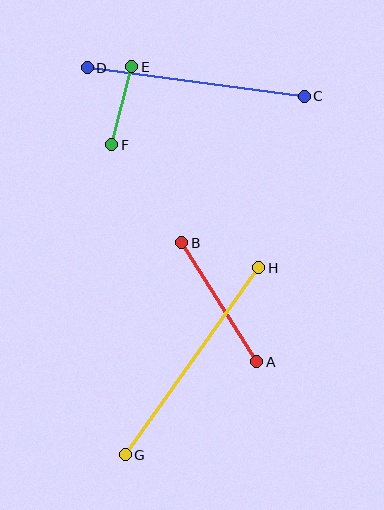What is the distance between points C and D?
The distance is approximately 219 pixels.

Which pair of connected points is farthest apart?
Points G and H are farthest apart.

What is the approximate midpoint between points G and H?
The midpoint is at approximately (192, 361) pixels.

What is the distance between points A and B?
The distance is approximately 141 pixels.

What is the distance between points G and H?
The distance is approximately 230 pixels.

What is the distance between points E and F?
The distance is approximately 80 pixels.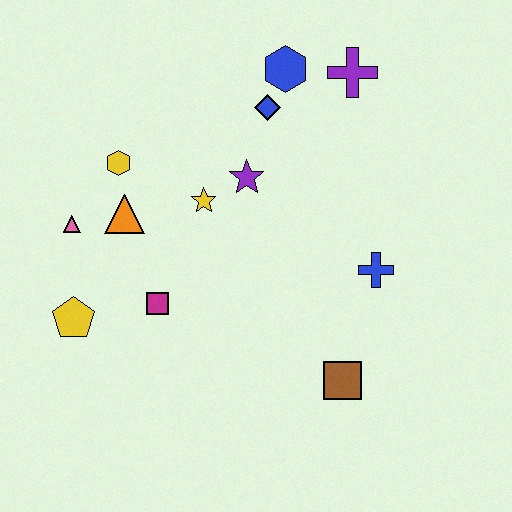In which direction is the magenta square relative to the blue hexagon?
The magenta square is below the blue hexagon.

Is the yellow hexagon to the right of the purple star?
No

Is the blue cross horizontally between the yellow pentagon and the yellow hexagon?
No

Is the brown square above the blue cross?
No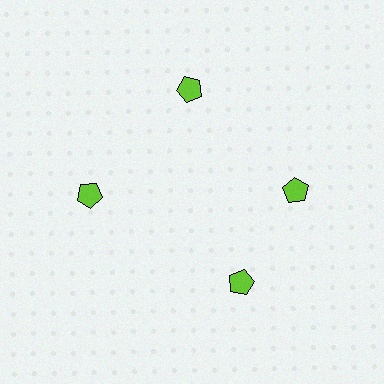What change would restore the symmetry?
The symmetry would be restored by rotating it back into even spacing with its neighbors so that all 4 pentagons sit at equal angles and equal distance from the center.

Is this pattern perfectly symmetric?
No. The 4 lime pentagons are arranged in a ring, but one element near the 6 o'clock position is rotated out of alignment along the ring, breaking the 4-fold rotational symmetry.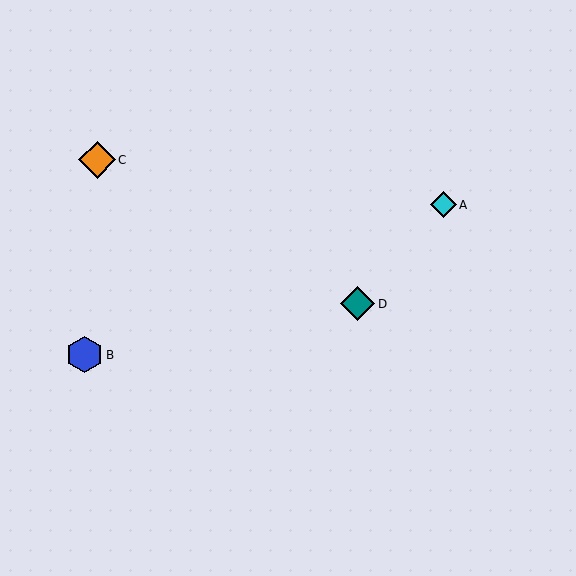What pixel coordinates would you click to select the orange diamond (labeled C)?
Click at (97, 160) to select the orange diamond C.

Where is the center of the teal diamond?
The center of the teal diamond is at (358, 304).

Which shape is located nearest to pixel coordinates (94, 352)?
The blue hexagon (labeled B) at (85, 355) is nearest to that location.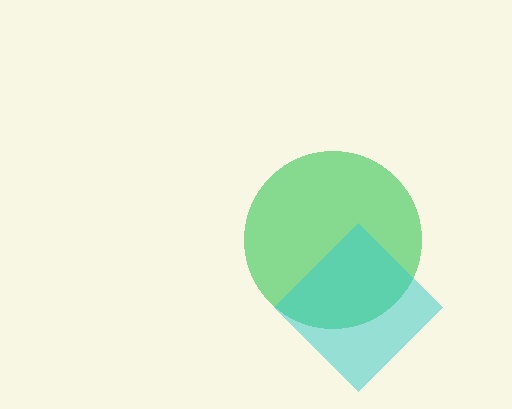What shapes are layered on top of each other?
The layered shapes are: a green circle, a cyan diamond.